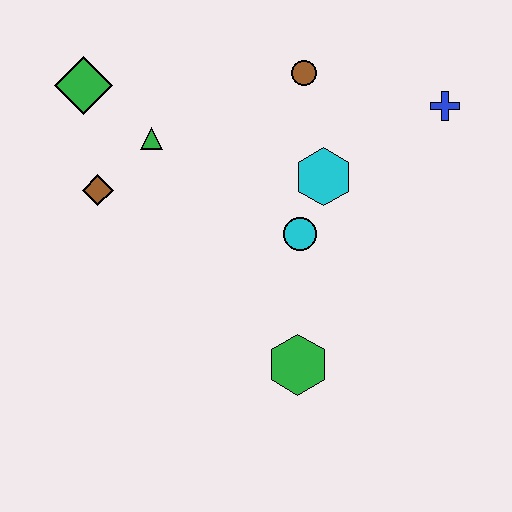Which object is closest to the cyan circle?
The cyan hexagon is closest to the cyan circle.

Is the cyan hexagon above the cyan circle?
Yes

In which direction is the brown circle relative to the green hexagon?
The brown circle is above the green hexagon.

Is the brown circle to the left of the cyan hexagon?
Yes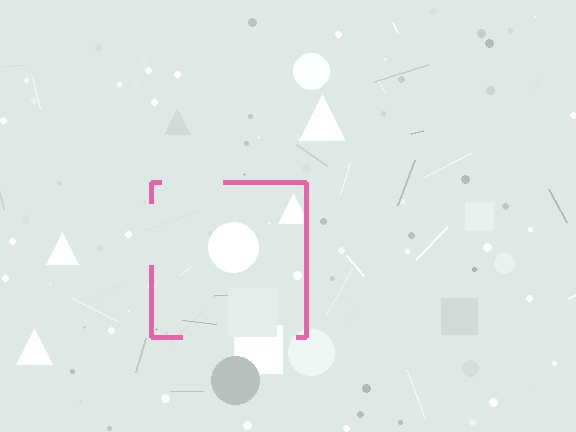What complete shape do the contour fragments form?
The contour fragments form a square.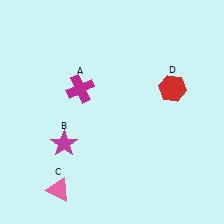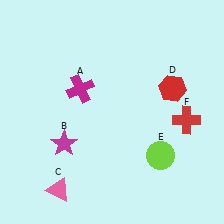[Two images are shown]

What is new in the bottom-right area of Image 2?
A red cross (F) was added in the bottom-right area of Image 2.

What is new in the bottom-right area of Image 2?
A lime circle (E) was added in the bottom-right area of Image 2.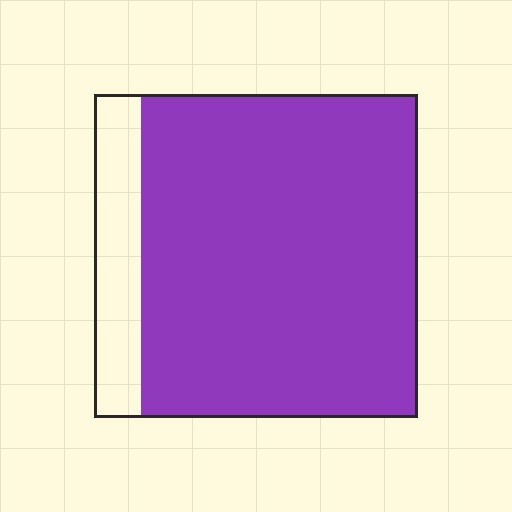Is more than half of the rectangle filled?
Yes.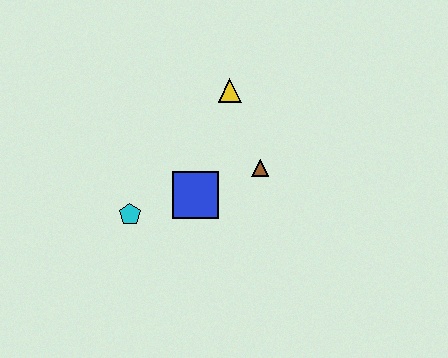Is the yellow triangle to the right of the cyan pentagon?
Yes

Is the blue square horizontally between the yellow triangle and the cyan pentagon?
Yes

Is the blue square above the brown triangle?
No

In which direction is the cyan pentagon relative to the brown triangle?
The cyan pentagon is to the left of the brown triangle.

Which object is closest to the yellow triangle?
The brown triangle is closest to the yellow triangle.